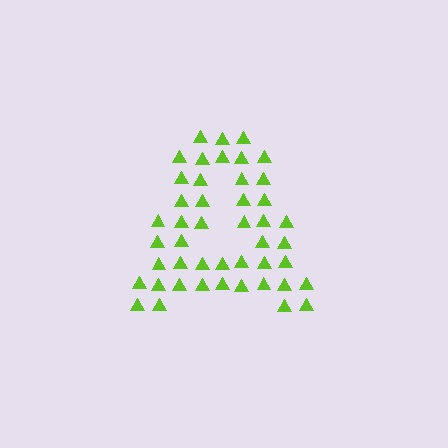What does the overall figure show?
The overall figure shows the letter A.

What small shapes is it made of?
It is made of small triangles.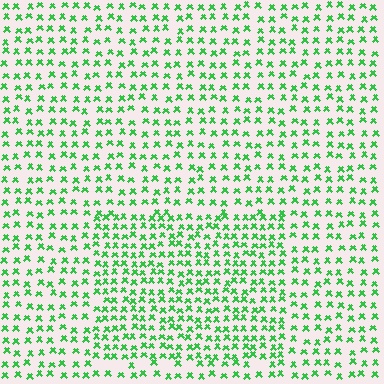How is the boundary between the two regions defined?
The boundary is defined by a change in element density (approximately 1.6x ratio). All elements are the same color, size, and shape.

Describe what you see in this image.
The image contains small green elements arranged at two different densities. A rectangle-shaped region is visible where the elements are more densely packed than the surrounding area.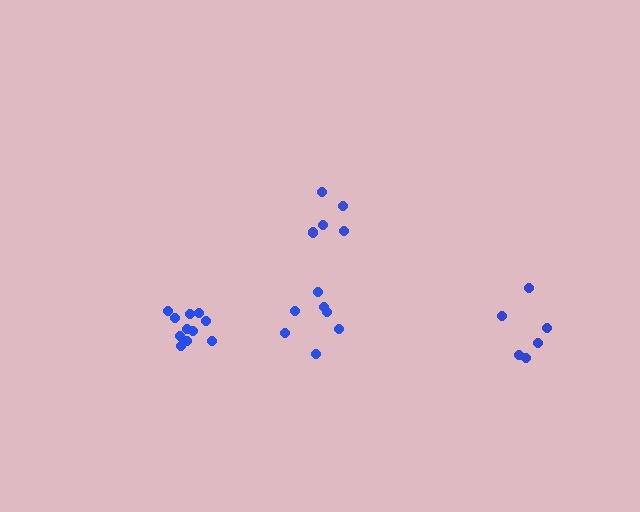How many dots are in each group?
Group 1: 11 dots, Group 2: 6 dots, Group 3: 7 dots, Group 4: 6 dots (30 total).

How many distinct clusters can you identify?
There are 4 distinct clusters.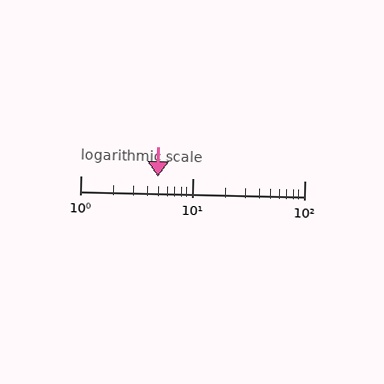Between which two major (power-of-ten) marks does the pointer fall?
The pointer is between 1 and 10.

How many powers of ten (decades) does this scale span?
The scale spans 2 decades, from 1 to 100.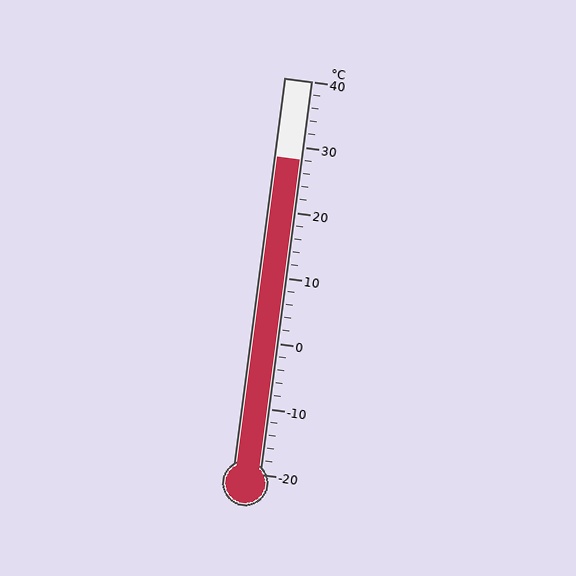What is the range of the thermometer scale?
The thermometer scale ranges from -20°C to 40°C.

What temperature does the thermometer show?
The thermometer shows approximately 28°C.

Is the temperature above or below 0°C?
The temperature is above 0°C.